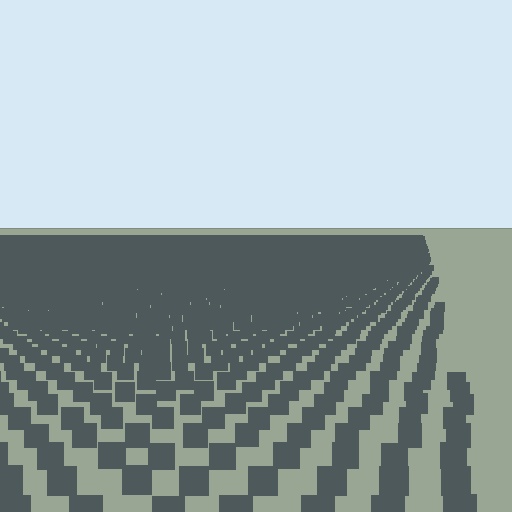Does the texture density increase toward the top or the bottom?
Density increases toward the top.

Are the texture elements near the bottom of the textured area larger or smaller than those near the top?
Larger. Near the bottom, elements are closer to the viewer and appear at a bigger on-screen size.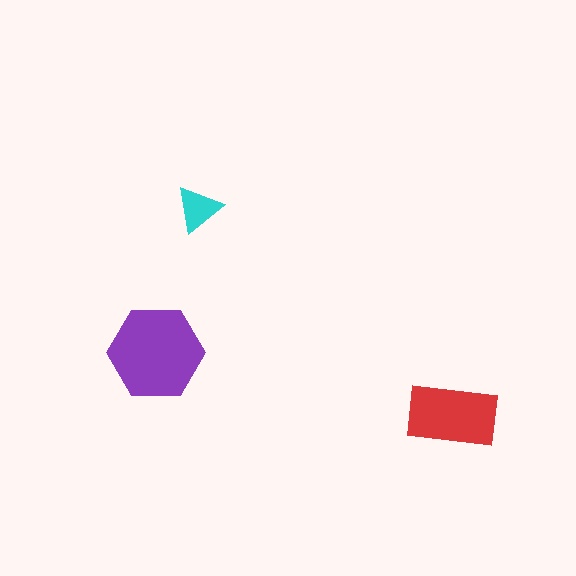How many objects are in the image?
There are 3 objects in the image.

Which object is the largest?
The purple hexagon.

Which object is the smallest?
The cyan triangle.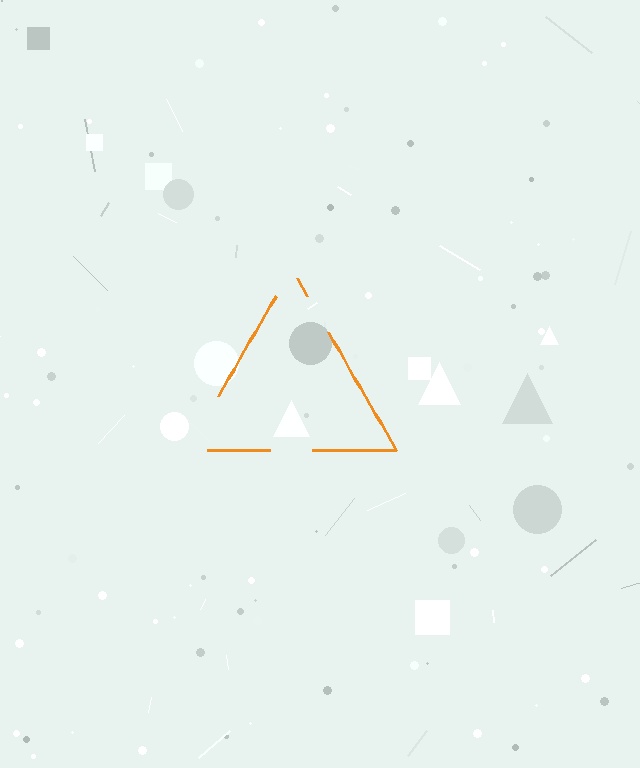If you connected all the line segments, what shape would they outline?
They would outline a triangle.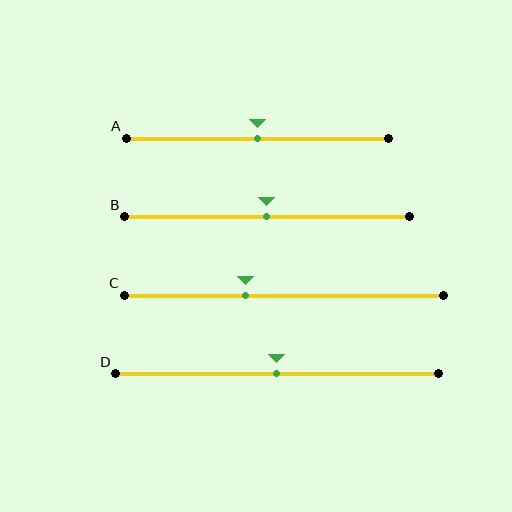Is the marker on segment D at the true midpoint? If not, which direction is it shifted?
Yes, the marker on segment D is at the true midpoint.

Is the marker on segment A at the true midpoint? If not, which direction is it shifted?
Yes, the marker on segment A is at the true midpoint.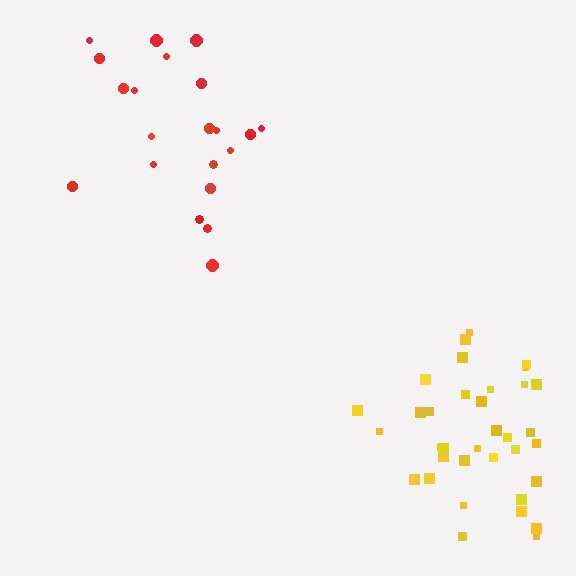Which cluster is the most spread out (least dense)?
Red.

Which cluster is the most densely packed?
Yellow.